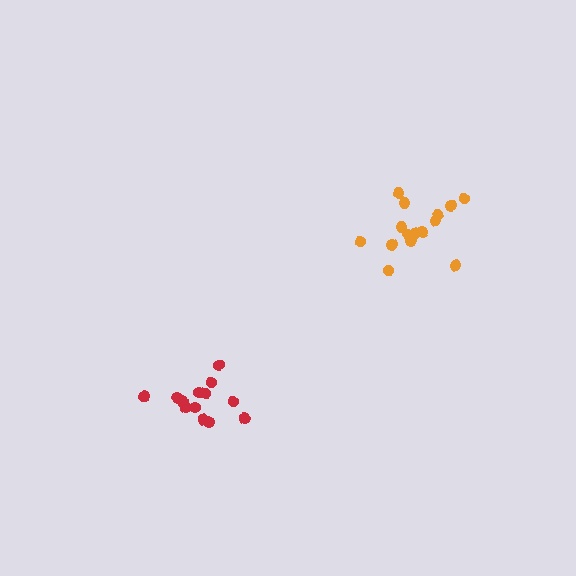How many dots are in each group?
Group 1: 13 dots, Group 2: 15 dots (28 total).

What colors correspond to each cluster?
The clusters are colored: red, orange.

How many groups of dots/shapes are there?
There are 2 groups.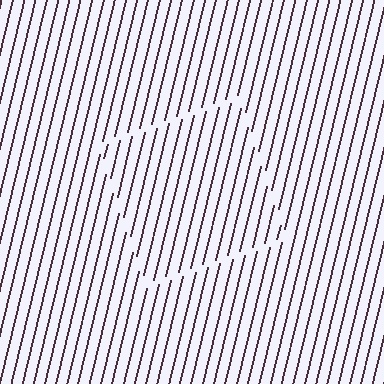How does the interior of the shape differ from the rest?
The interior of the shape contains the same grating, shifted by half a period — the contour is defined by the phase discontinuity where line-ends from the inner and outer gratings abut.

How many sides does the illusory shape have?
4 sides — the line-ends trace a square.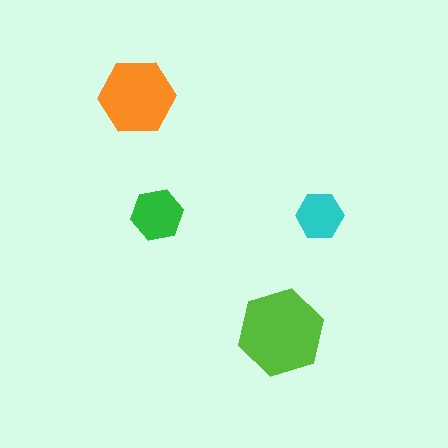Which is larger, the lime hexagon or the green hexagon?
The lime one.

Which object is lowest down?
The lime hexagon is bottommost.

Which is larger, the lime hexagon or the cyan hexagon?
The lime one.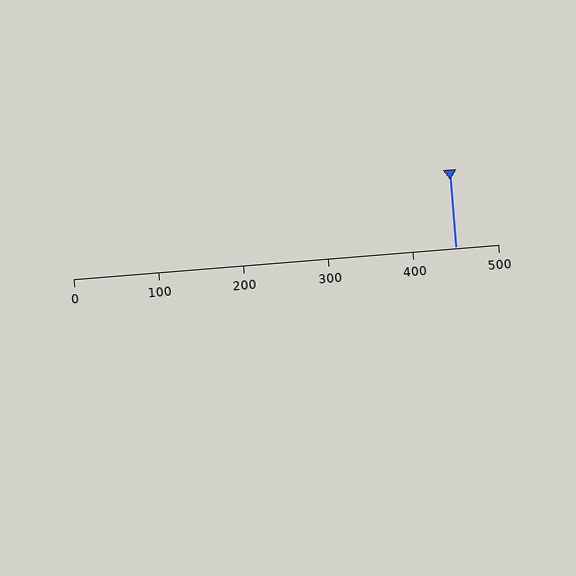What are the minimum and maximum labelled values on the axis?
The axis runs from 0 to 500.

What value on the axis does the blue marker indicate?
The marker indicates approximately 450.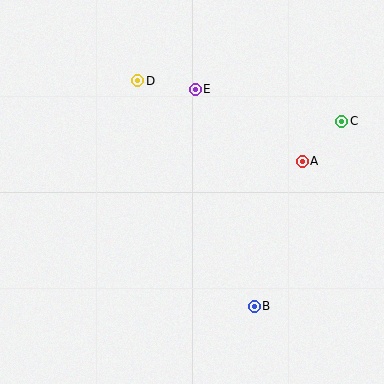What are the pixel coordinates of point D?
Point D is at (138, 81).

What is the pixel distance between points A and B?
The distance between A and B is 153 pixels.